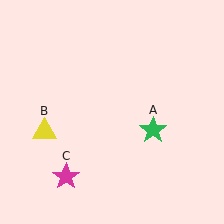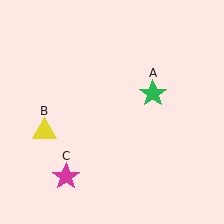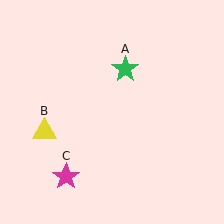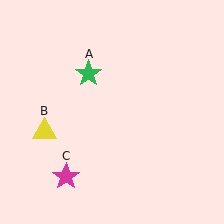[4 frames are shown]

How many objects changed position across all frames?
1 object changed position: green star (object A).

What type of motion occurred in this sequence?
The green star (object A) rotated counterclockwise around the center of the scene.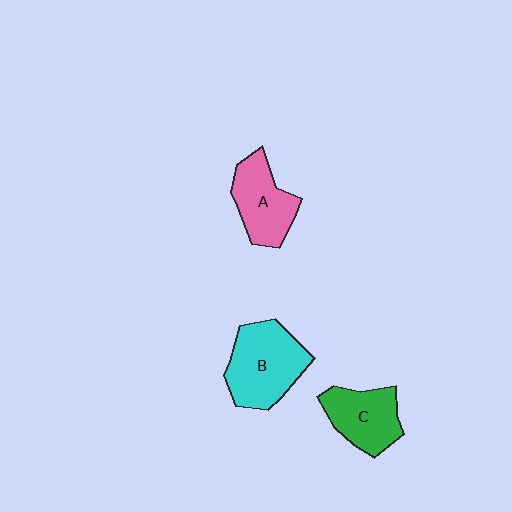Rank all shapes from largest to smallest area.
From largest to smallest: B (cyan), A (pink), C (green).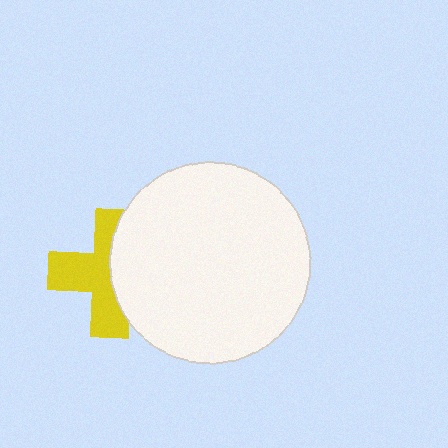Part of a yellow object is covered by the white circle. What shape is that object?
It is a cross.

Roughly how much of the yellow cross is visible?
About half of it is visible (roughly 57%).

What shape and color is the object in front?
The object in front is a white circle.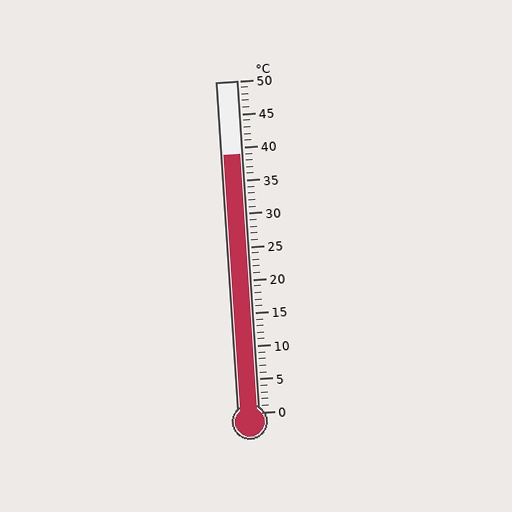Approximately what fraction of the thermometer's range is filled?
The thermometer is filled to approximately 80% of its range.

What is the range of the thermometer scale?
The thermometer scale ranges from 0°C to 50°C.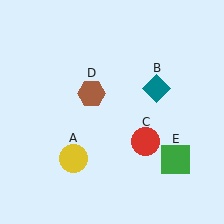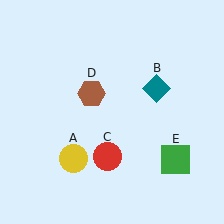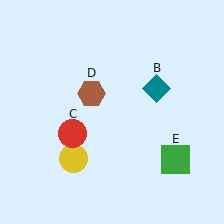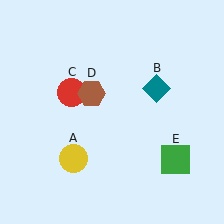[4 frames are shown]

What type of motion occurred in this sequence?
The red circle (object C) rotated clockwise around the center of the scene.